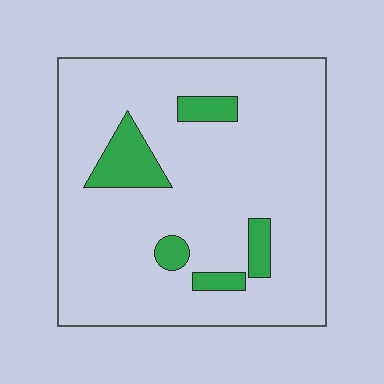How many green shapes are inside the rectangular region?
5.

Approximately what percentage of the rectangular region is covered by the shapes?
Approximately 10%.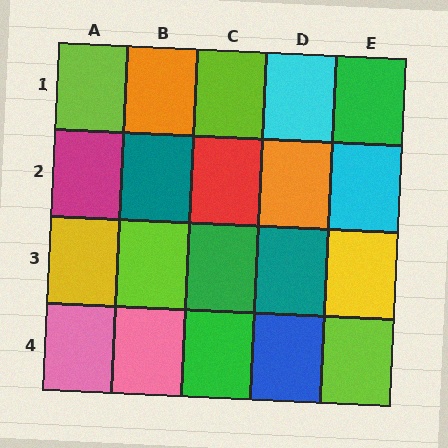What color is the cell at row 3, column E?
Yellow.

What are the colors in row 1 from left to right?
Lime, orange, lime, cyan, green.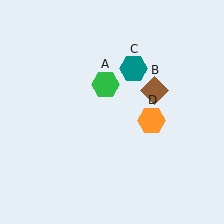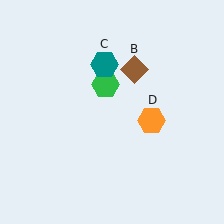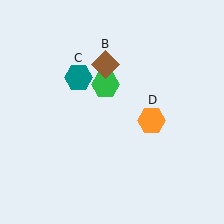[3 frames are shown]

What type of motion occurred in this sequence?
The brown diamond (object B), teal hexagon (object C) rotated counterclockwise around the center of the scene.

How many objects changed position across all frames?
2 objects changed position: brown diamond (object B), teal hexagon (object C).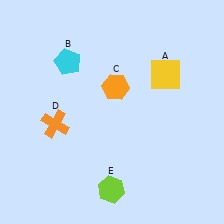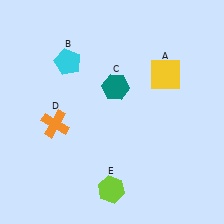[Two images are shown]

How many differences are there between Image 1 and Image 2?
There is 1 difference between the two images.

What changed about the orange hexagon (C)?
In Image 1, C is orange. In Image 2, it changed to teal.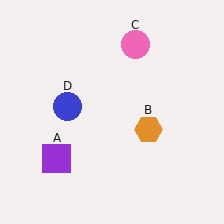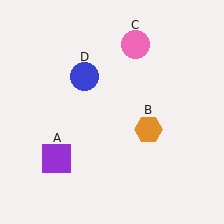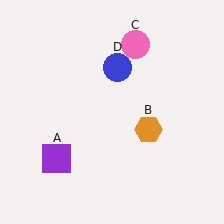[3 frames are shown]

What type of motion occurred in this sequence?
The blue circle (object D) rotated clockwise around the center of the scene.